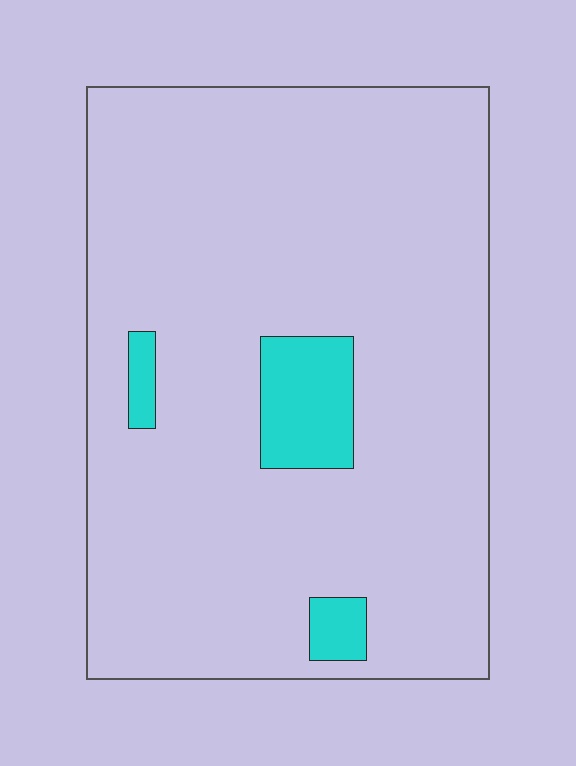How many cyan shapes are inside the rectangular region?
3.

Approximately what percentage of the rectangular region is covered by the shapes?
Approximately 10%.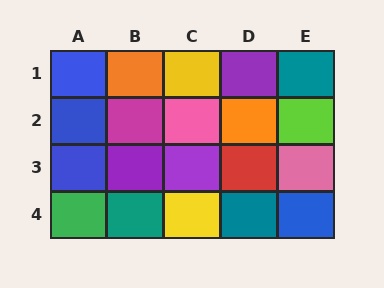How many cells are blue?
4 cells are blue.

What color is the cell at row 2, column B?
Magenta.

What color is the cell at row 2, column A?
Blue.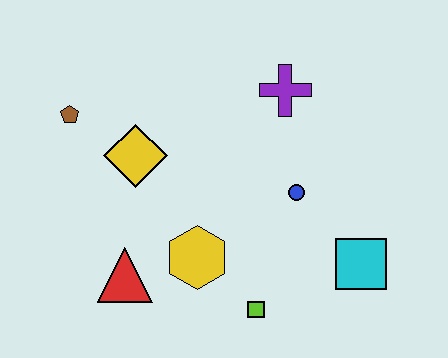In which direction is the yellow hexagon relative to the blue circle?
The yellow hexagon is to the left of the blue circle.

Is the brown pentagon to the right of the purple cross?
No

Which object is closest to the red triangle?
The yellow hexagon is closest to the red triangle.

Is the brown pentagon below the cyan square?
No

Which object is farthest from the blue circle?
The brown pentagon is farthest from the blue circle.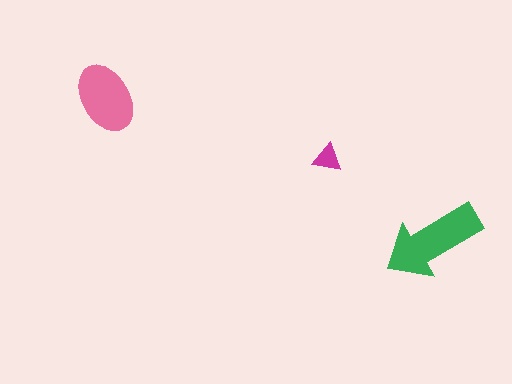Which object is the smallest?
The magenta triangle.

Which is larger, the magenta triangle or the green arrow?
The green arrow.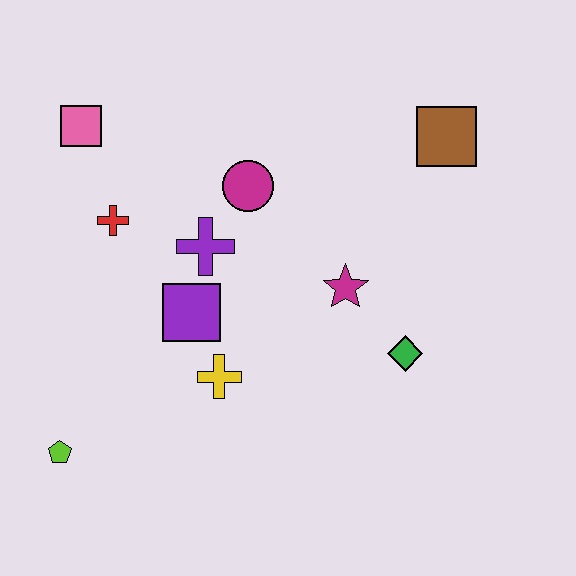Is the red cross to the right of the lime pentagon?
Yes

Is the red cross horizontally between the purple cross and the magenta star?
No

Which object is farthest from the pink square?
The green diamond is farthest from the pink square.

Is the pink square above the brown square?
Yes